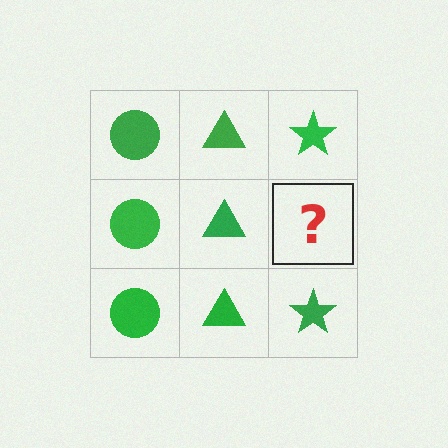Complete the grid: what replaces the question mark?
The question mark should be replaced with a green star.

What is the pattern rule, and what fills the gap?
The rule is that each column has a consistent shape. The gap should be filled with a green star.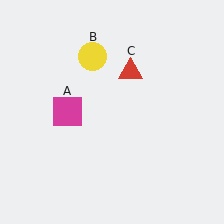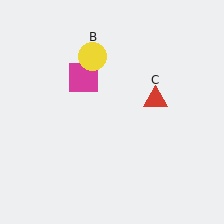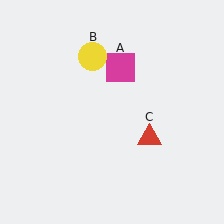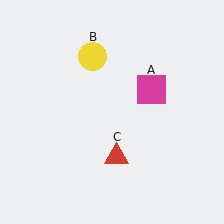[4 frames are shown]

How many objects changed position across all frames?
2 objects changed position: magenta square (object A), red triangle (object C).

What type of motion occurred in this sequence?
The magenta square (object A), red triangle (object C) rotated clockwise around the center of the scene.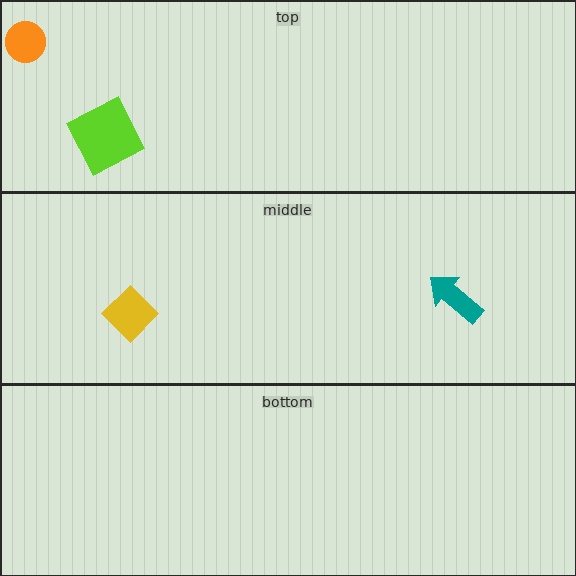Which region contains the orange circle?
The top region.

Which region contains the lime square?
The top region.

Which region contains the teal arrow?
The middle region.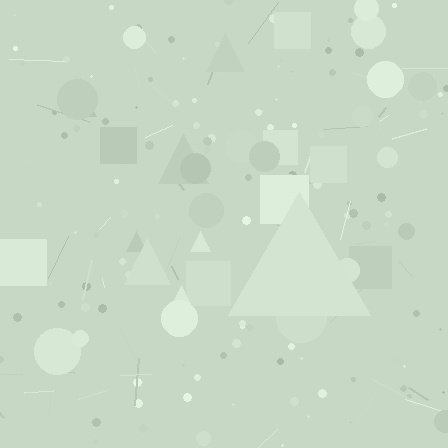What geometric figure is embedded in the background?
A triangle is embedded in the background.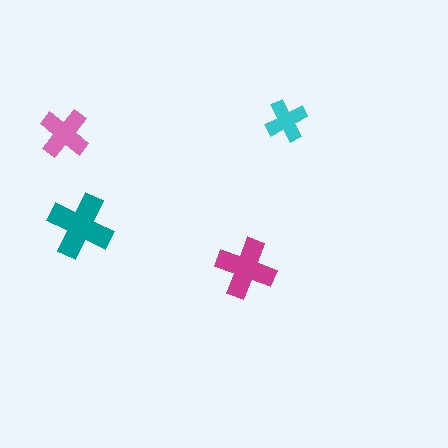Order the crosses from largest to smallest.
the teal one, the magenta one, the pink one, the cyan one.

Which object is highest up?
The cyan cross is topmost.